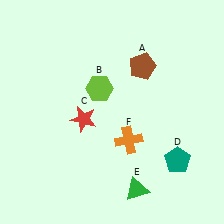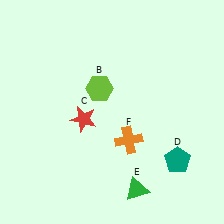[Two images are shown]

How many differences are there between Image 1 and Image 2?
There is 1 difference between the two images.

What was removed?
The brown pentagon (A) was removed in Image 2.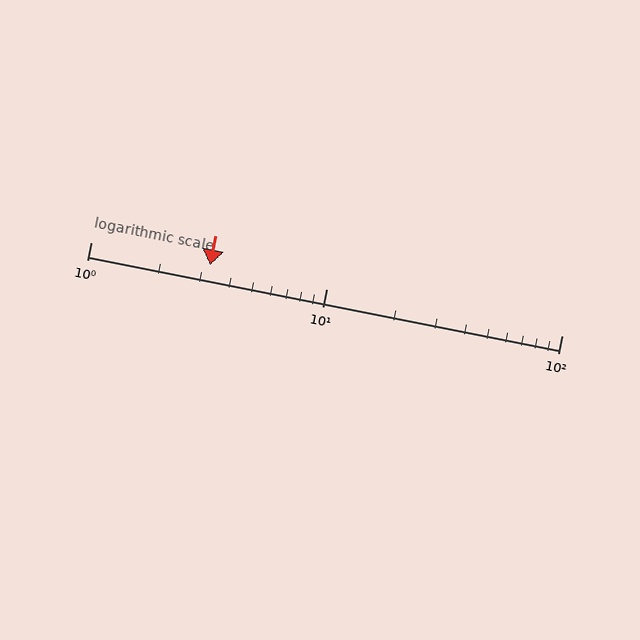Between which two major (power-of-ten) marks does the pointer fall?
The pointer is between 1 and 10.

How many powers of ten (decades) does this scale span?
The scale spans 2 decades, from 1 to 100.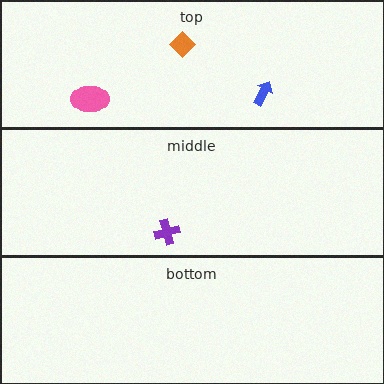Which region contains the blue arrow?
The top region.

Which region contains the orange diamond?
The top region.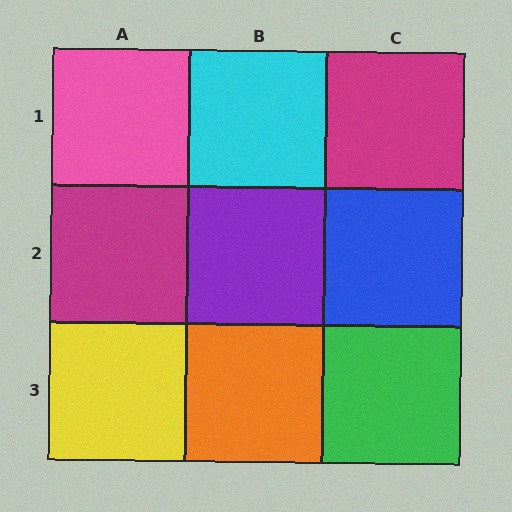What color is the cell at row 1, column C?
Magenta.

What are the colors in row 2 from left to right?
Magenta, purple, blue.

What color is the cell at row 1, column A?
Pink.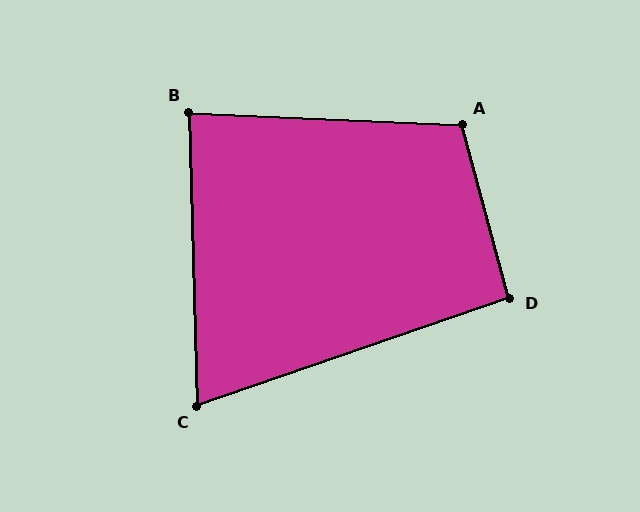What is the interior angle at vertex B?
Approximately 86 degrees (approximately right).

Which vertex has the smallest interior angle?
C, at approximately 73 degrees.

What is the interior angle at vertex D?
Approximately 94 degrees (approximately right).